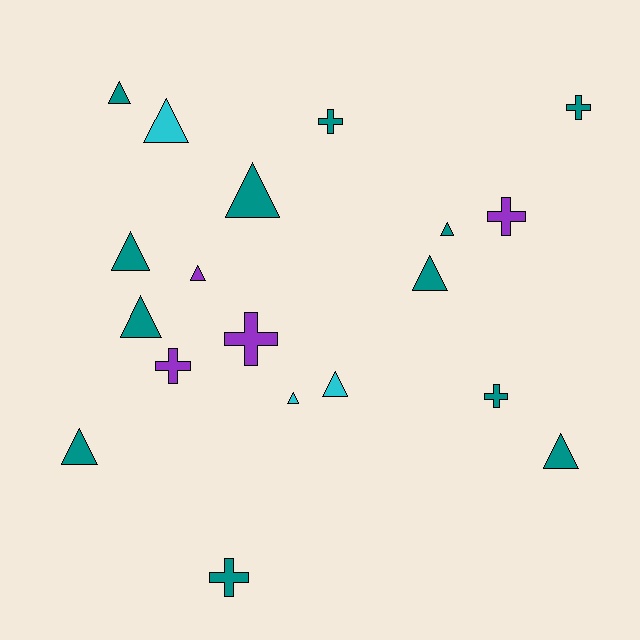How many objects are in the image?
There are 19 objects.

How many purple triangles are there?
There is 1 purple triangle.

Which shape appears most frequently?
Triangle, with 12 objects.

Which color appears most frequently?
Teal, with 12 objects.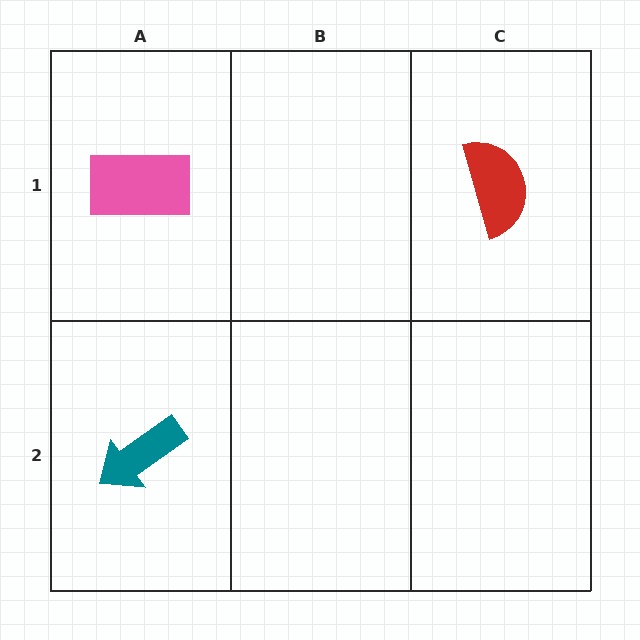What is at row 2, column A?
A teal arrow.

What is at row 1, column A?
A pink rectangle.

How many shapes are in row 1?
2 shapes.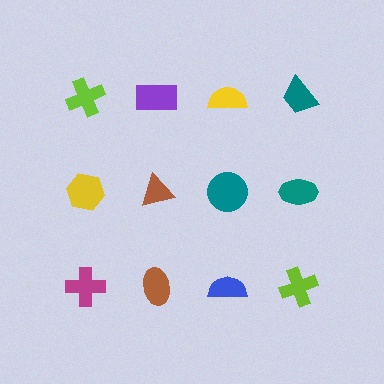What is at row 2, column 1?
A yellow hexagon.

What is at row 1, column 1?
A lime cross.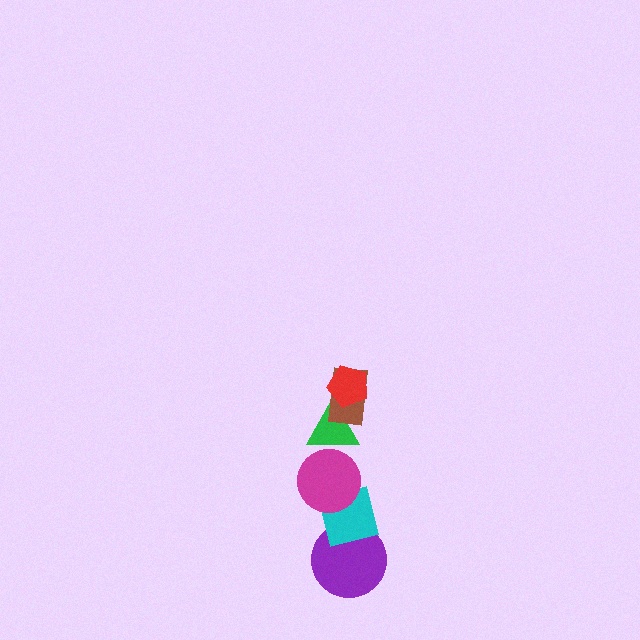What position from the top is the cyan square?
The cyan square is 5th from the top.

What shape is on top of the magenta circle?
The green triangle is on top of the magenta circle.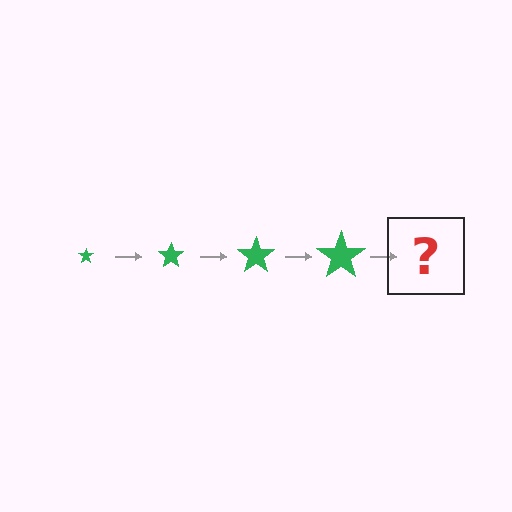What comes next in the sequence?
The next element should be a green star, larger than the previous one.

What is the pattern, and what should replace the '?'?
The pattern is that the star gets progressively larger each step. The '?' should be a green star, larger than the previous one.